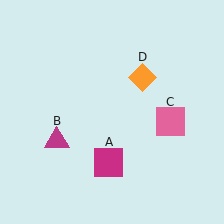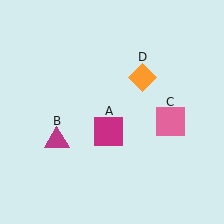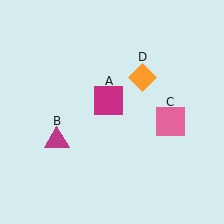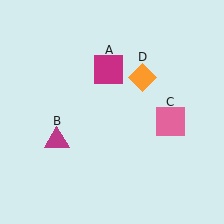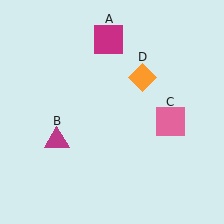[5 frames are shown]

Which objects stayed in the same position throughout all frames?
Magenta triangle (object B) and pink square (object C) and orange diamond (object D) remained stationary.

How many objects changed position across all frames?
1 object changed position: magenta square (object A).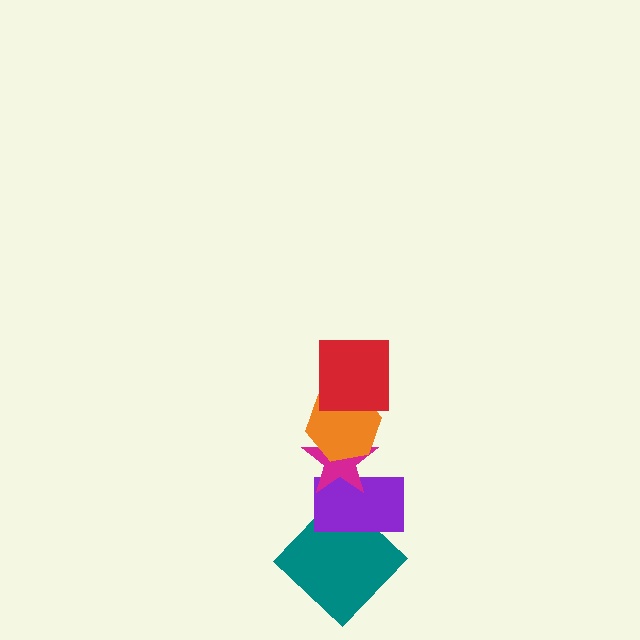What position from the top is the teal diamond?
The teal diamond is 5th from the top.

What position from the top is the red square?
The red square is 1st from the top.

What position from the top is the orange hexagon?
The orange hexagon is 2nd from the top.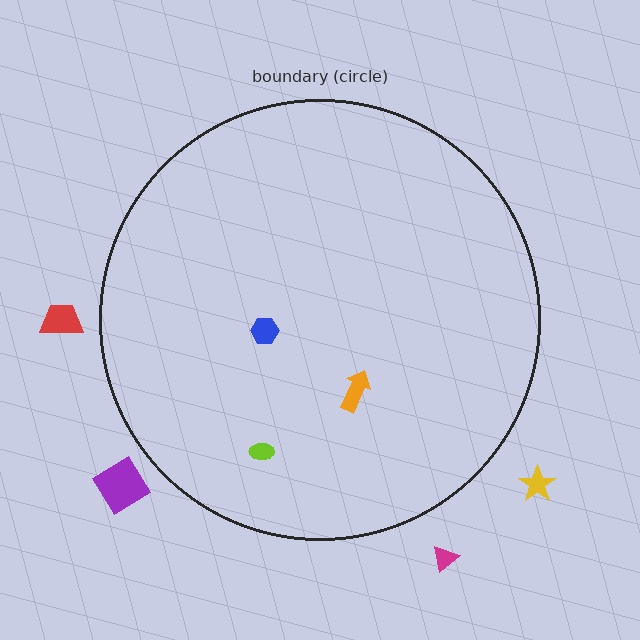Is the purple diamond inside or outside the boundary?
Outside.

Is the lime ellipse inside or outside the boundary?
Inside.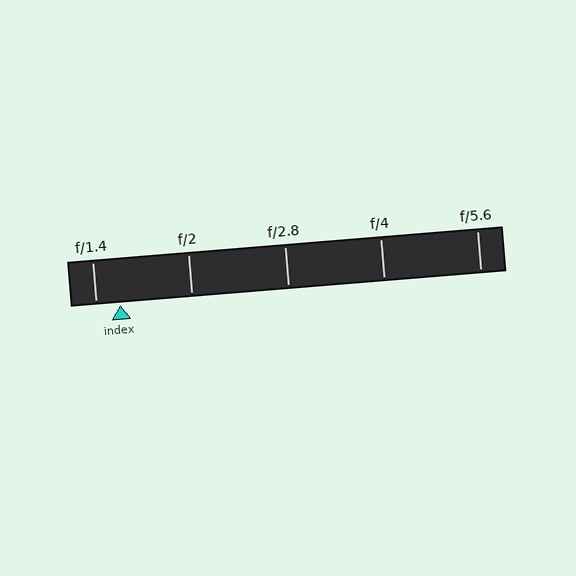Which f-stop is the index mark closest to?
The index mark is closest to f/1.4.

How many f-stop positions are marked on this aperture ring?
There are 5 f-stop positions marked.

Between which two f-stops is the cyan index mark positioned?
The index mark is between f/1.4 and f/2.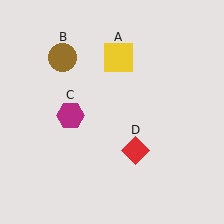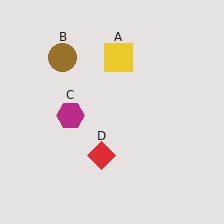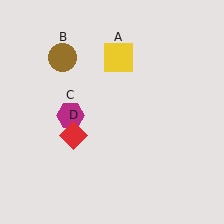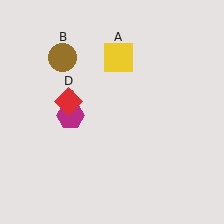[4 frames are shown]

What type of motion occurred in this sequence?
The red diamond (object D) rotated clockwise around the center of the scene.